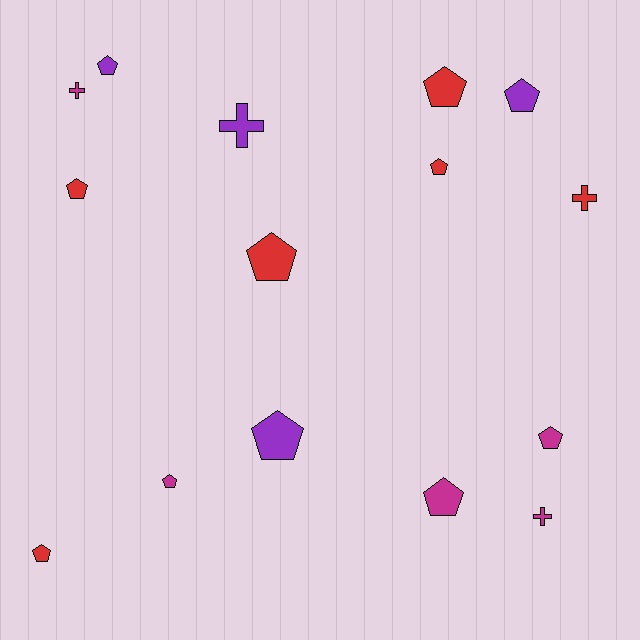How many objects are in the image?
There are 15 objects.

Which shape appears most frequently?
Pentagon, with 11 objects.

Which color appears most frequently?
Red, with 6 objects.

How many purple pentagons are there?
There are 3 purple pentagons.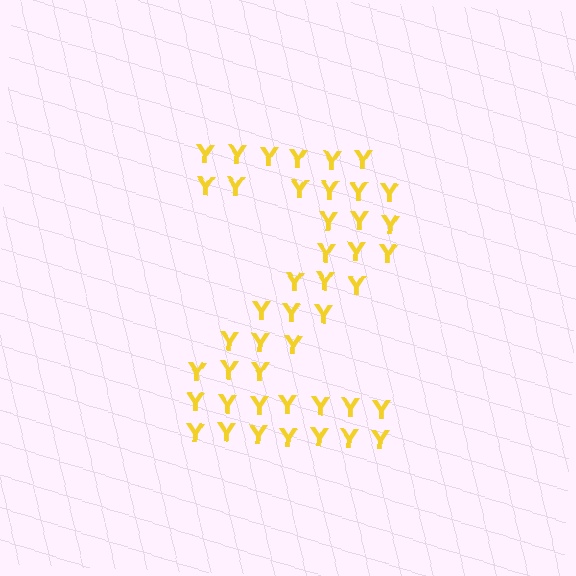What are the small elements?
The small elements are letter Y's.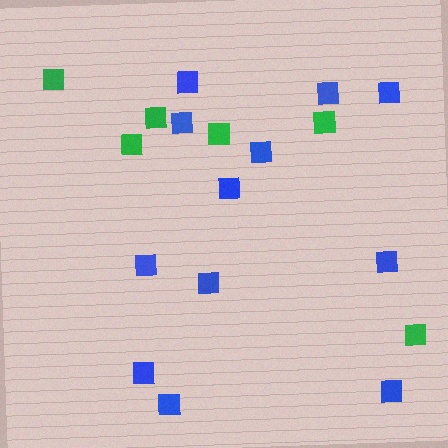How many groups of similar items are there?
There are 2 groups: one group of green squares (6) and one group of blue squares (12).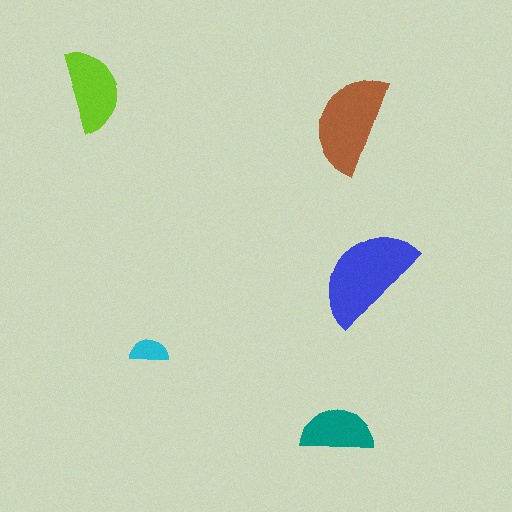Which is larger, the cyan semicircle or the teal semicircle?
The teal one.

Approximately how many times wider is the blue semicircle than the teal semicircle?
About 1.5 times wider.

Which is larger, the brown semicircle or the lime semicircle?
The brown one.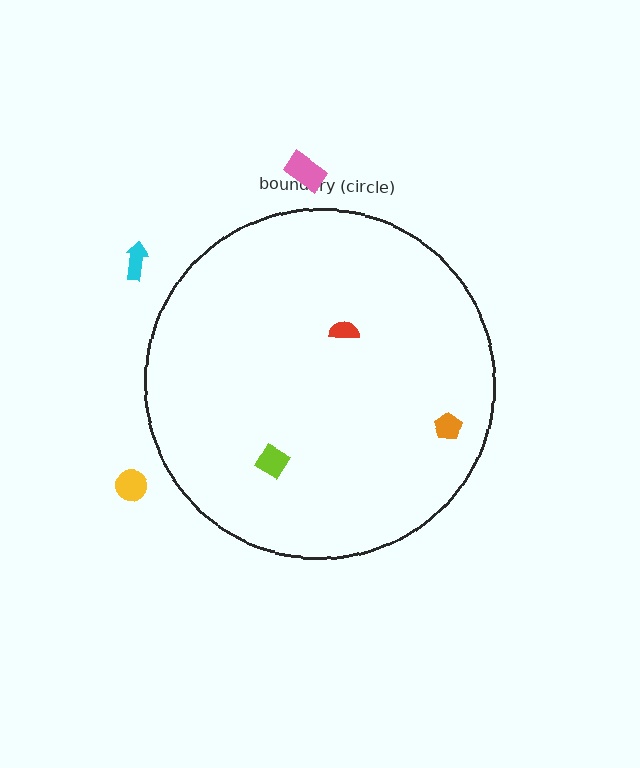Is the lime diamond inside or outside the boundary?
Inside.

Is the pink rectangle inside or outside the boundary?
Outside.